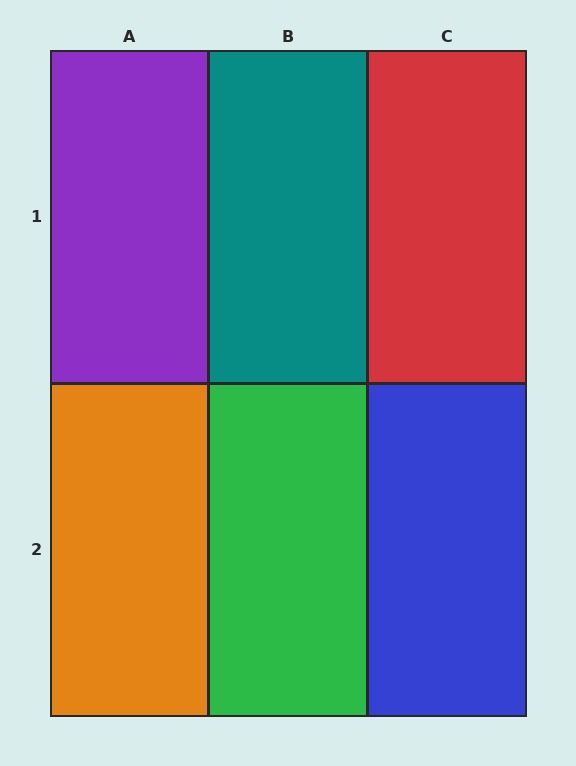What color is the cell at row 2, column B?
Green.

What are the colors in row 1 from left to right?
Purple, teal, red.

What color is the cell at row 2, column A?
Orange.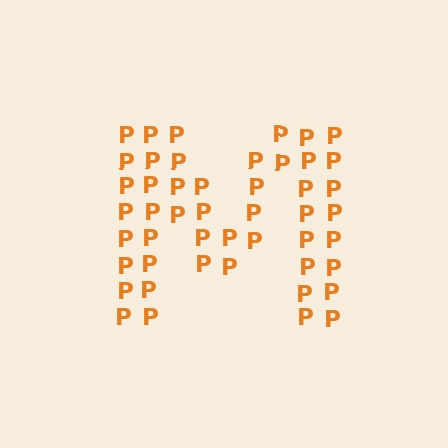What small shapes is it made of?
It is made of small letter P's.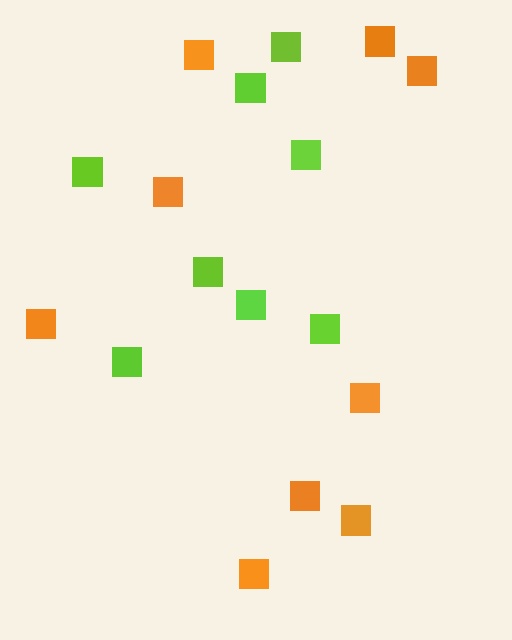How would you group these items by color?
There are 2 groups: one group of orange squares (9) and one group of lime squares (8).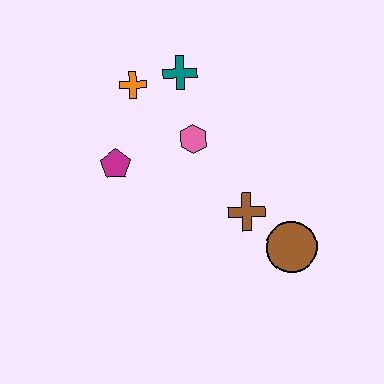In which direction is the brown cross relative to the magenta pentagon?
The brown cross is to the right of the magenta pentagon.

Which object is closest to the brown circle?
The brown cross is closest to the brown circle.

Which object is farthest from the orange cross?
The brown circle is farthest from the orange cross.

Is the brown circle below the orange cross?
Yes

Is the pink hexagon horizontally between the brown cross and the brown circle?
No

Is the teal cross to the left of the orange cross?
No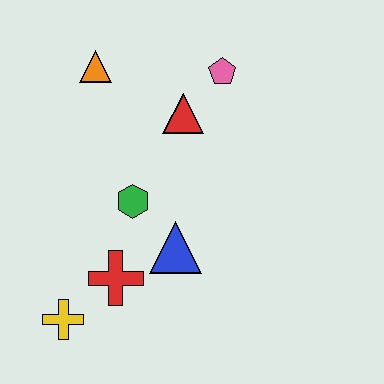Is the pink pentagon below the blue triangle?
No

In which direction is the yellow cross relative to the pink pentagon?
The yellow cross is below the pink pentagon.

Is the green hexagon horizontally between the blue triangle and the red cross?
Yes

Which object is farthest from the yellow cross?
The pink pentagon is farthest from the yellow cross.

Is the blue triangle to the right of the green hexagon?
Yes